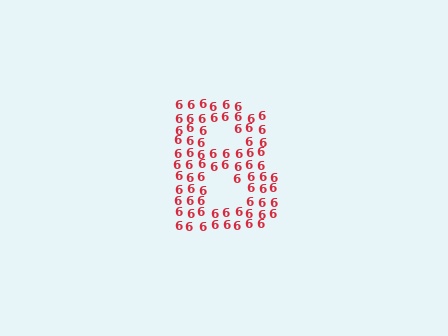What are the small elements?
The small elements are digit 6's.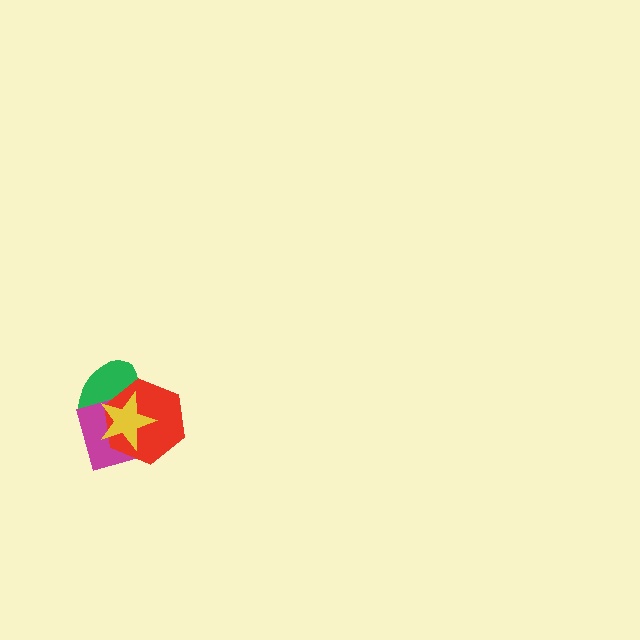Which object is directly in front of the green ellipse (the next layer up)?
The magenta square is directly in front of the green ellipse.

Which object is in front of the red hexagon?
The yellow star is in front of the red hexagon.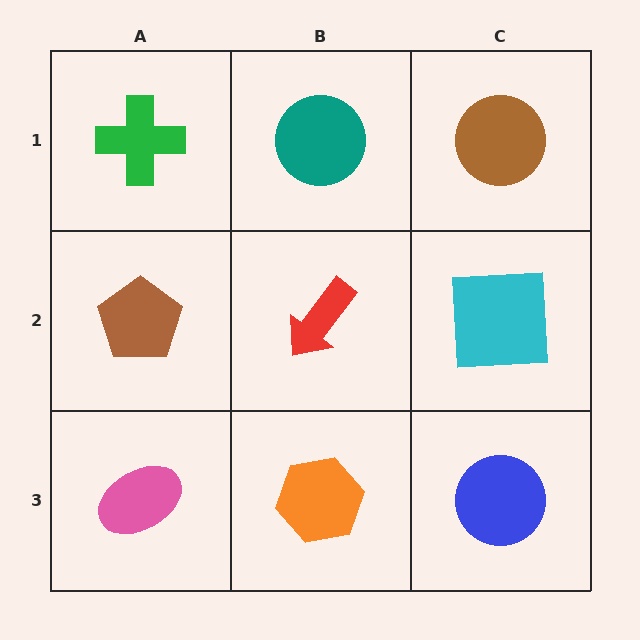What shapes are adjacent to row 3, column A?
A brown pentagon (row 2, column A), an orange hexagon (row 3, column B).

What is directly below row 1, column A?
A brown pentagon.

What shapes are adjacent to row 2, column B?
A teal circle (row 1, column B), an orange hexagon (row 3, column B), a brown pentagon (row 2, column A), a cyan square (row 2, column C).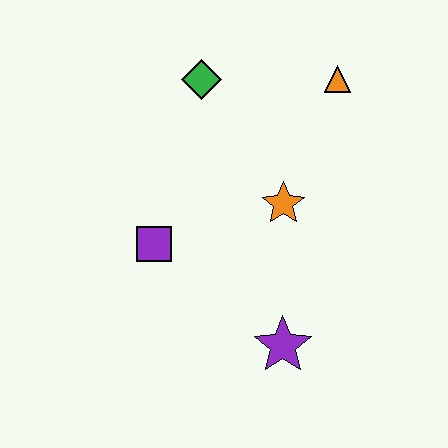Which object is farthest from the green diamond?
The purple star is farthest from the green diamond.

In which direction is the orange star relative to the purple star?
The orange star is above the purple star.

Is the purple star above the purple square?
No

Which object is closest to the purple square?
The orange star is closest to the purple square.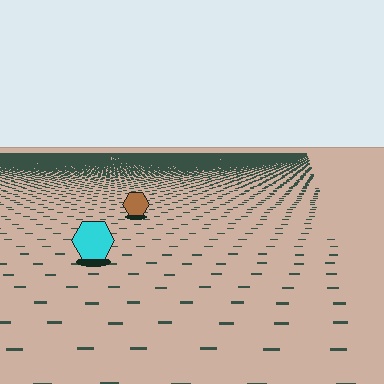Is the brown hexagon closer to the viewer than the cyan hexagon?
No. The cyan hexagon is closer — you can tell from the texture gradient: the ground texture is coarser near it.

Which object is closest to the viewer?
The cyan hexagon is closest. The texture marks near it are larger and more spread out.